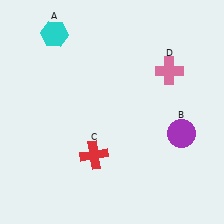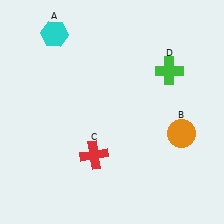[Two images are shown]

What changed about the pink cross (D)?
In Image 1, D is pink. In Image 2, it changed to green.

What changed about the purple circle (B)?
In Image 1, B is purple. In Image 2, it changed to orange.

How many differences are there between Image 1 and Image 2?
There are 2 differences between the two images.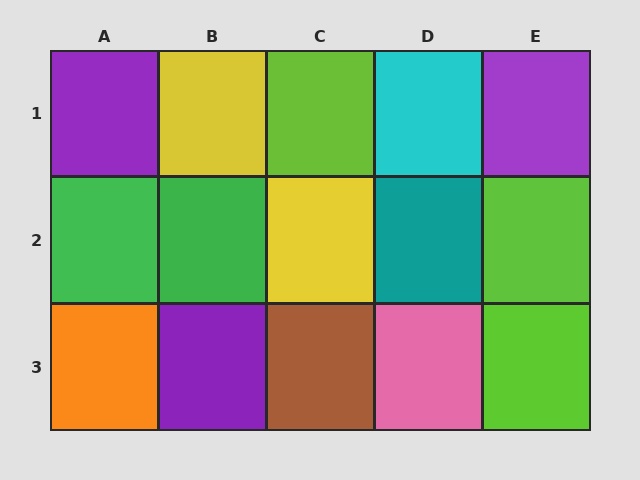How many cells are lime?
3 cells are lime.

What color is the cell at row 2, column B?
Green.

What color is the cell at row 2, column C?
Yellow.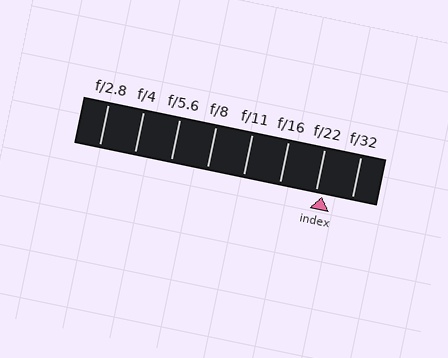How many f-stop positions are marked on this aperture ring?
There are 8 f-stop positions marked.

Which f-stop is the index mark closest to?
The index mark is closest to f/22.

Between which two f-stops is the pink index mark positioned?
The index mark is between f/22 and f/32.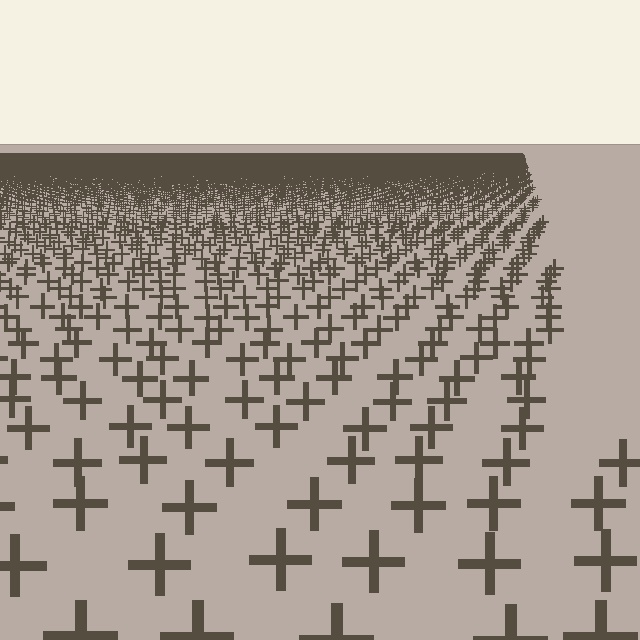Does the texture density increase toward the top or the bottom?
Density increases toward the top.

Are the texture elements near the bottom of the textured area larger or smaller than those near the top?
Larger. Near the bottom, elements are closer to the viewer and appear at a bigger on-screen size.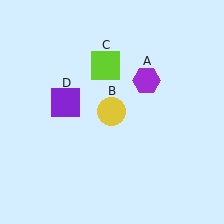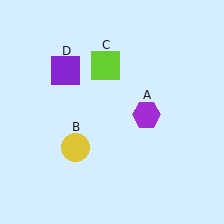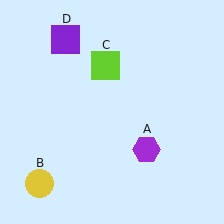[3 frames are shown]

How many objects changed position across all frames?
3 objects changed position: purple hexagon (object A), yellow circle (object B), purple square (object D).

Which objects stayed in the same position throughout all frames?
Lime square (object C) remained stationary.